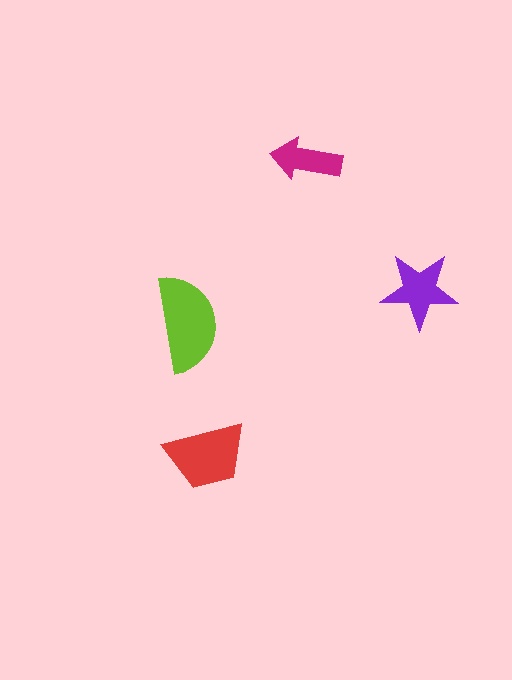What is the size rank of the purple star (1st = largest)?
3rd.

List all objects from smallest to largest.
The magenta arrow, the purple star, the red trapezoid, the lime semicircle.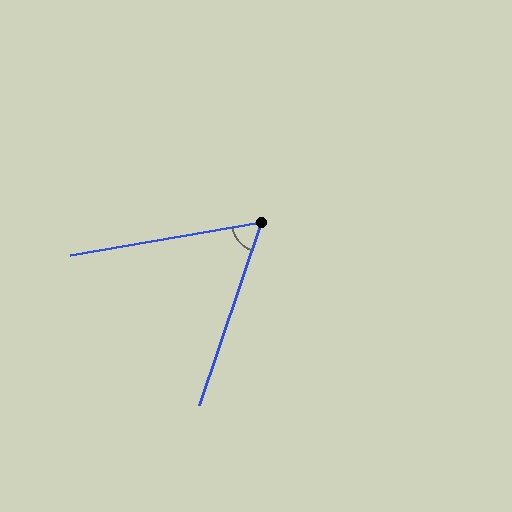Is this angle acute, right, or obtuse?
It is acute.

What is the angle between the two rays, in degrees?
Approximately 62 degrees.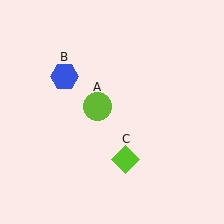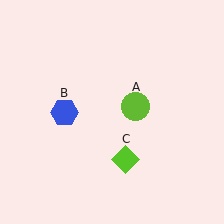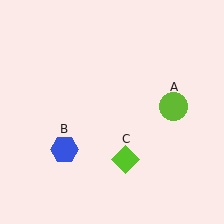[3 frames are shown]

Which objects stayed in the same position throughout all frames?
Lime diamond (object C) remained stationary.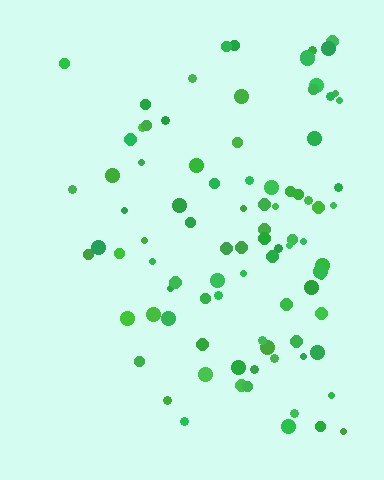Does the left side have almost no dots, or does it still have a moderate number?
Still a moderate number, just noticeably fewer than the right.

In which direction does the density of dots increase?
From left to right, with the right side densest.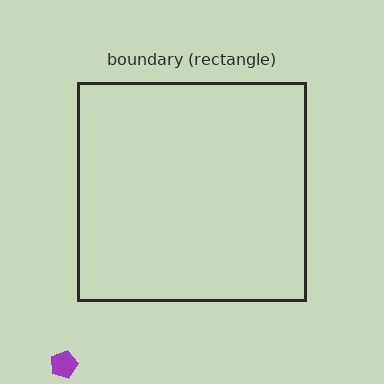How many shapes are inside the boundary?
0 inside, 1 outside.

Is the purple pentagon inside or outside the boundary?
Outside.